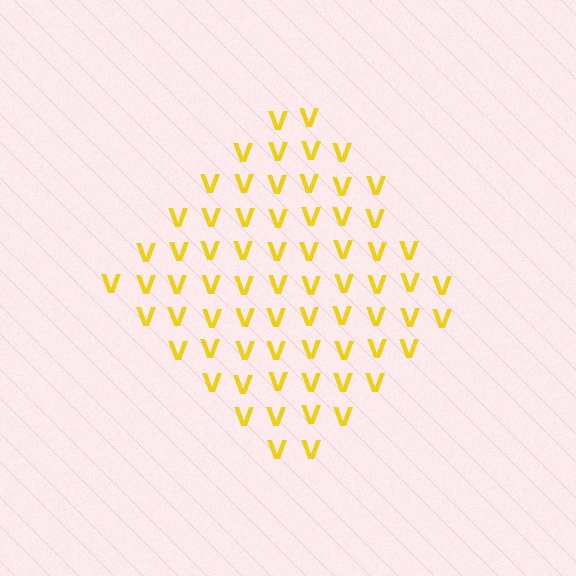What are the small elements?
The small elements are letter V's.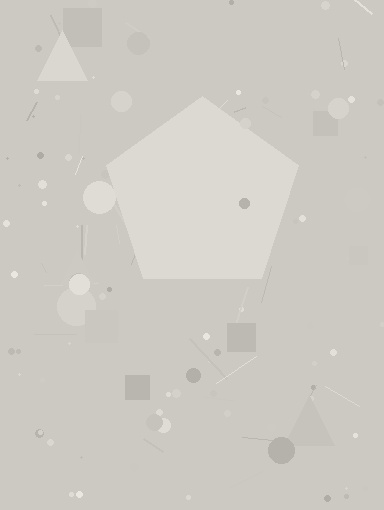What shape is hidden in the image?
A pentagon is hidden in the image.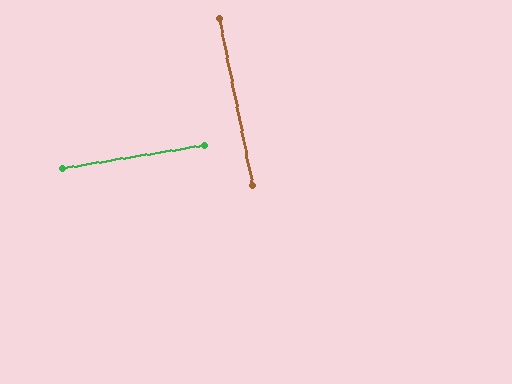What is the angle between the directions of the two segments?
Approximately 88 degrees.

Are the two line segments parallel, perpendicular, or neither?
Perpendicular — they meet at approximately 88°.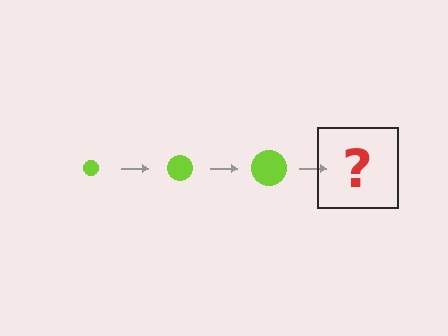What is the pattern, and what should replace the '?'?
The pattern is that the circle gets progressively larger each step. The '?' should be a lime circle, larger than the previous one.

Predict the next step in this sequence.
The next step is a lime circle, larger than the previous one.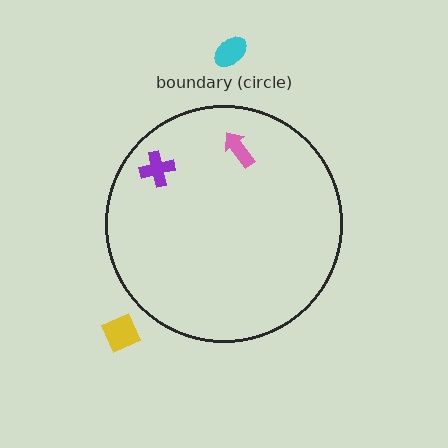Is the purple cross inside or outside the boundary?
Inside.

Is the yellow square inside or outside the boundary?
Outside.